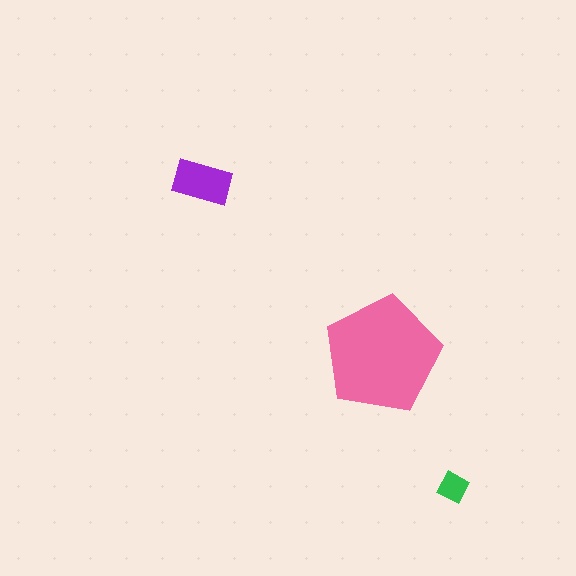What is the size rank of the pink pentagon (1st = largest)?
1st.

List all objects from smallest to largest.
The green diamond, the purple rectangle, the pink pentagon.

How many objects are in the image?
There are 3 objects in the image.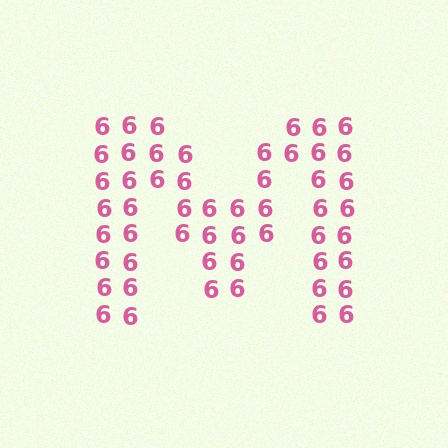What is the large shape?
The large shape is the letter M.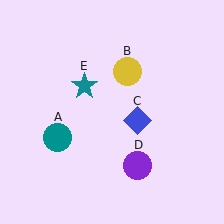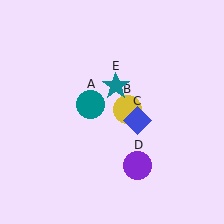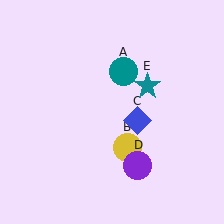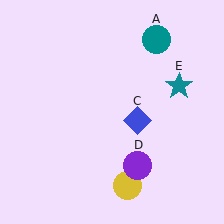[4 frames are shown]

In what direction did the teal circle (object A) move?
The teal circle (object A) moved up and to the right.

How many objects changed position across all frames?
3 objects changed position: teal circle (object A), yellow circle (object B), teal star (object E).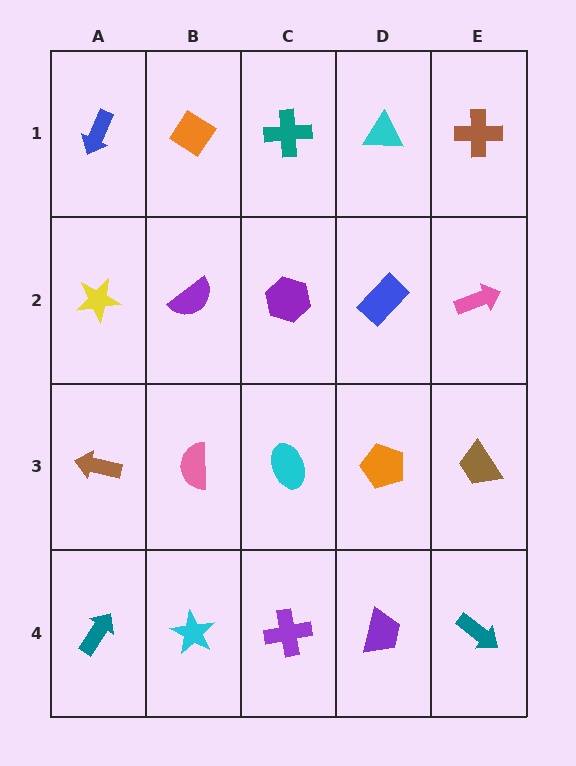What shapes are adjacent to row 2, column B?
An orange diamond (row 1, column B), a pink semicircle (row 3, column B), a yellow star (row 2, column A), a purple hexagon (row 2, column C).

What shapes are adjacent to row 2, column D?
A cyan triangle (row 1, column D), an orange pentagon (row 3, column D), a purple hexagon (row 2, column C), a pink arrow (row 2, column E).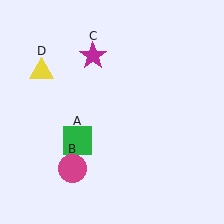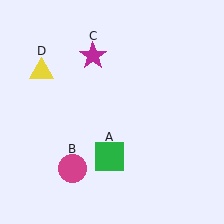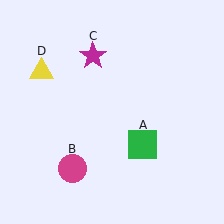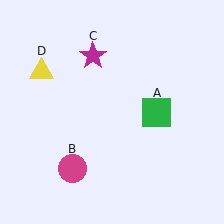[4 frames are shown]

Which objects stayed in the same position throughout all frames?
Magenta circle (object B) and magenta star (object C) and yellow triangle (object D) remained stationary.